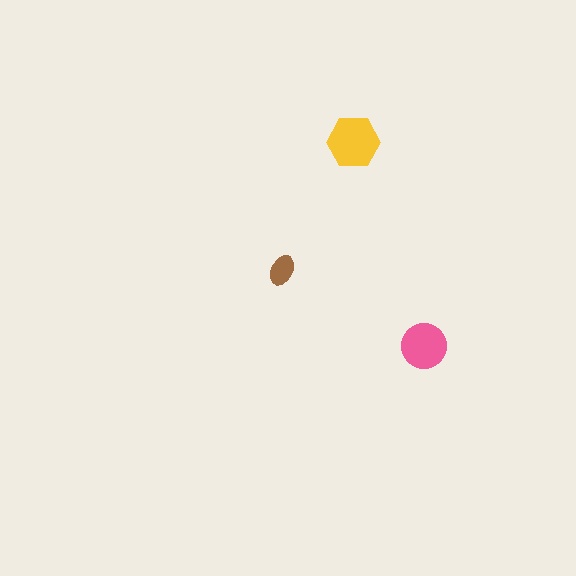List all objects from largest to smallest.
The yellow hexagon, the pink circle, the brown ellipse.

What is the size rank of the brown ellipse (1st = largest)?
3rd.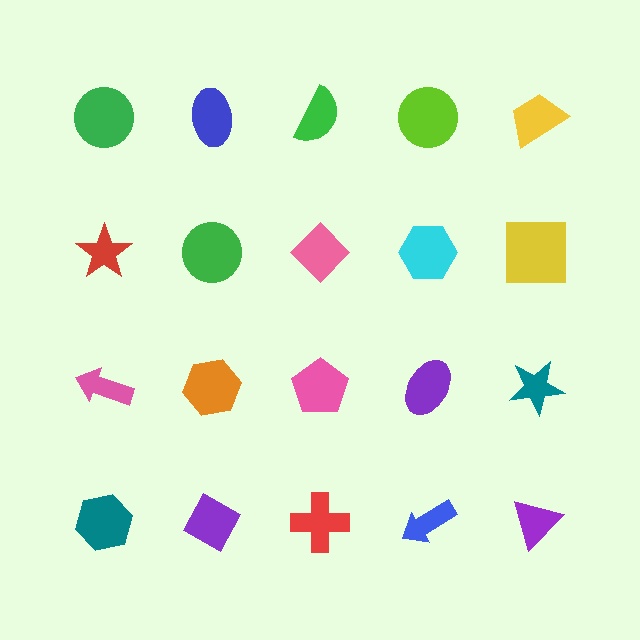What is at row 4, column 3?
A red cross.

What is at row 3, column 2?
An orange hexagon.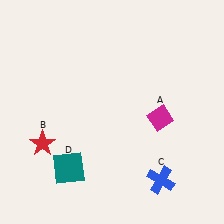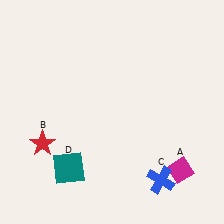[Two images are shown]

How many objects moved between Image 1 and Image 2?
1 object moved between the two images.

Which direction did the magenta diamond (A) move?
The magenta diamond (A) moved down.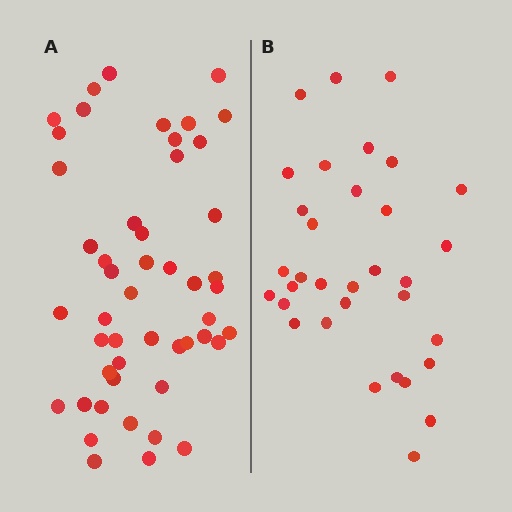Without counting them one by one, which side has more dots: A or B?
Region A (the left region) has more dots.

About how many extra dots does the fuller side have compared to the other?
Region A has approximately 15 more dots than region B.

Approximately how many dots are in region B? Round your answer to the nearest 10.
About 30 dots. (The exact count is 33, which rounds to 30.)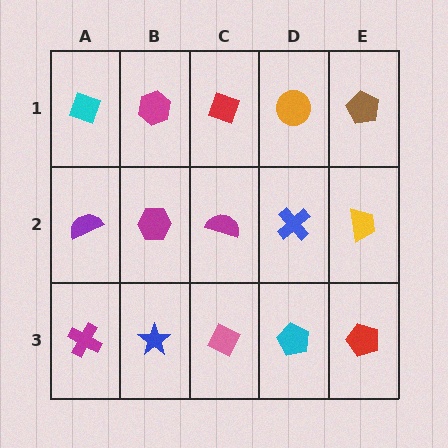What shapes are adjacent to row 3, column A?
A purple semicircle (row 2, column A), a blue star (row 3, column B).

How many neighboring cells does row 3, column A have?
2.